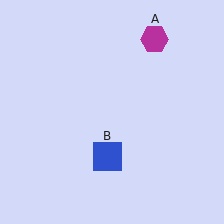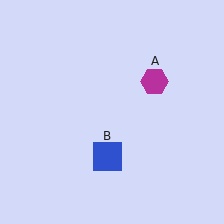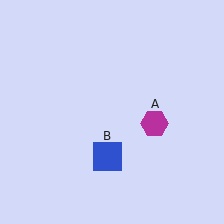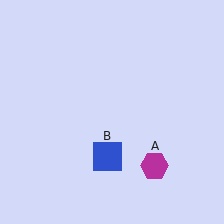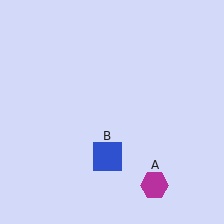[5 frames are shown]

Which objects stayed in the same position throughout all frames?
Blue square (object B) remained stationary.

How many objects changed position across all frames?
1 object changed position: magenta hexagon (object A).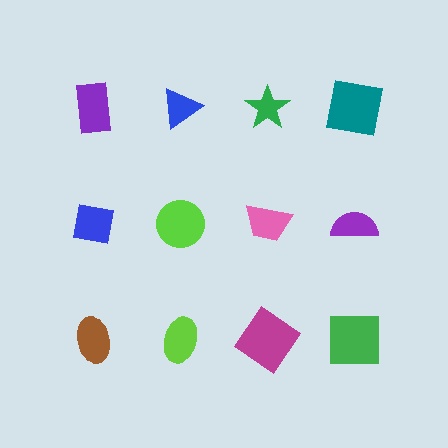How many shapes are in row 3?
4 shapes.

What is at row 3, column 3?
A magenta diamond.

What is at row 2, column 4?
A purple semicircle.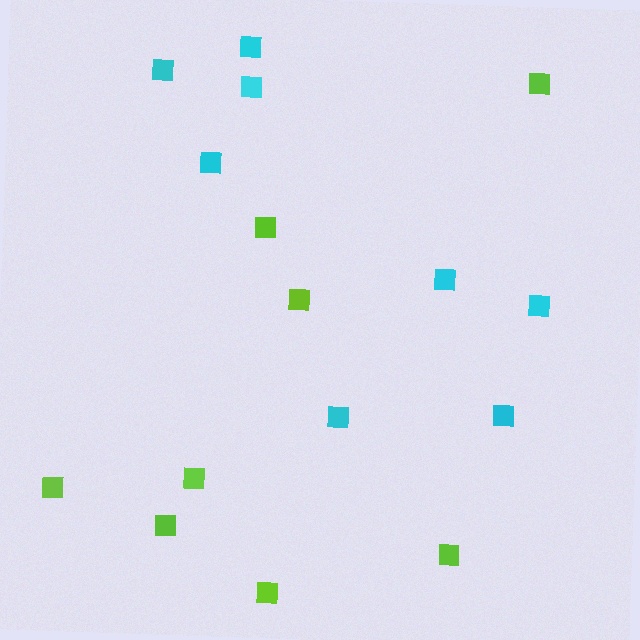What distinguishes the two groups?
There are 2 groups: one group of lime squares (8) and one group of cyan squares (8).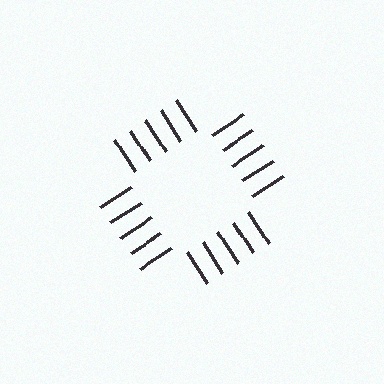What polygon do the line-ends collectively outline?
An illusory square — the line segments terminate on its edges but no continuous stroke is drawn.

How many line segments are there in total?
20 — 5 along each of the 4 edges.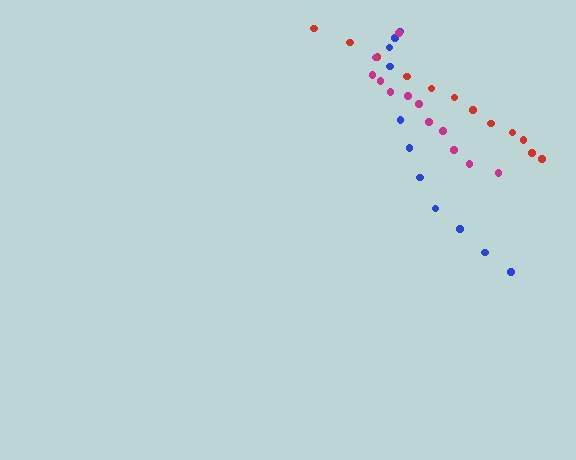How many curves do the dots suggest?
There are 3 distinct paths.